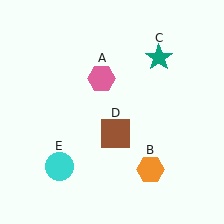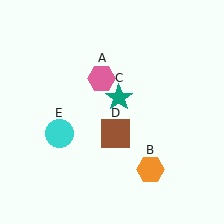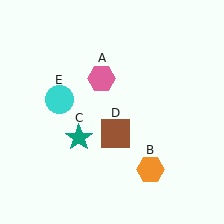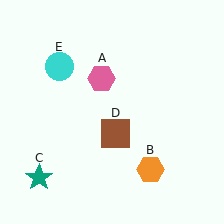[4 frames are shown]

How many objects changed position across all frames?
2 objects changed position: teal star (object C), cyan circle (object E).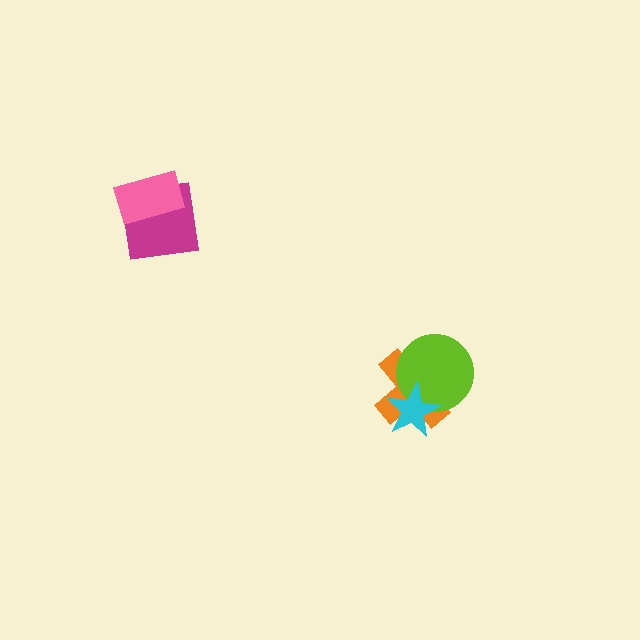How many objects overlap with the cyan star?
2 objects overlap with the cyan star.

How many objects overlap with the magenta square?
1 object overlaps with the magenta square.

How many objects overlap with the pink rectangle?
1 object overlaps with the pink rectangle.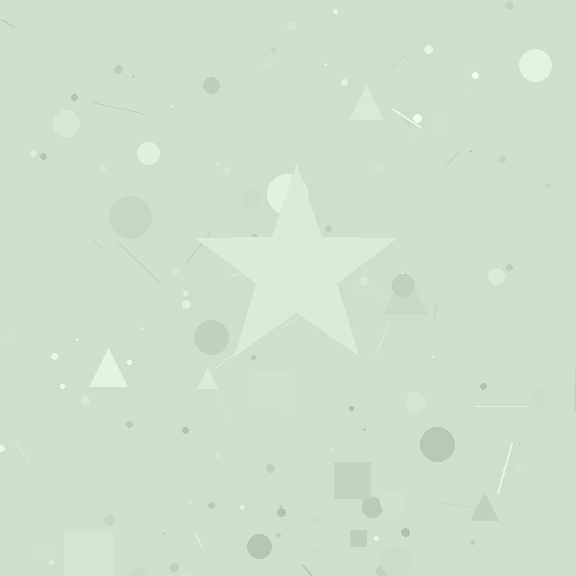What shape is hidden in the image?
A star is hidden in the image.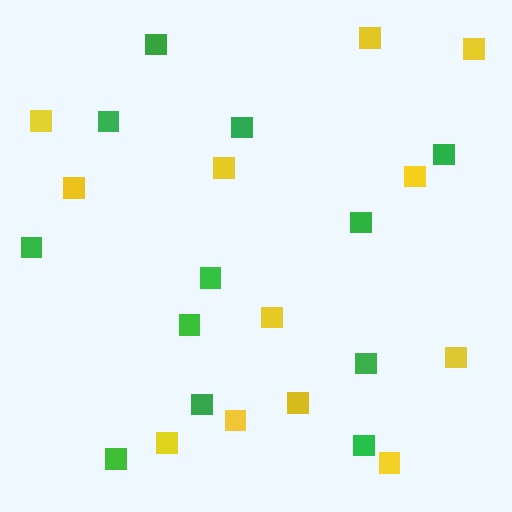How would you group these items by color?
There are 2 groups: one group of green squares (12) and one group of yellow squares (12).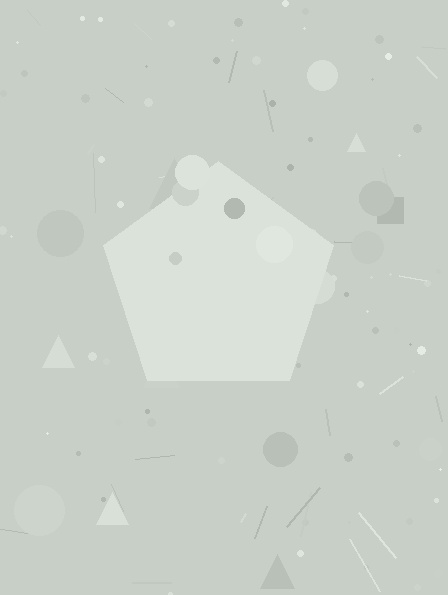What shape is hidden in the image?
A pentagon is hidden in the image.